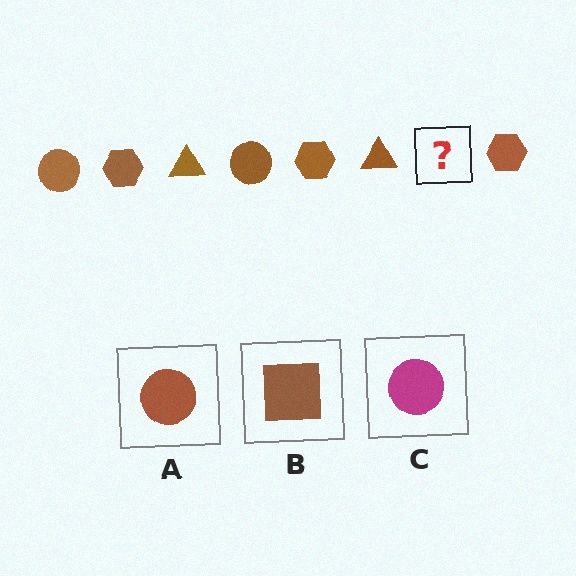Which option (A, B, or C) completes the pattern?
A.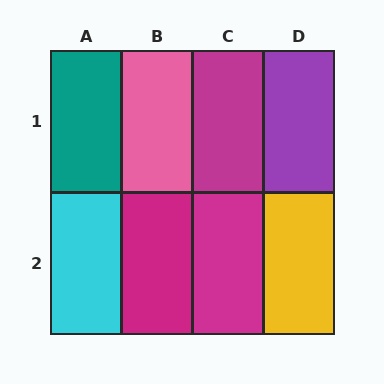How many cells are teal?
1 cell is teal.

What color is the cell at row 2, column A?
Cyan.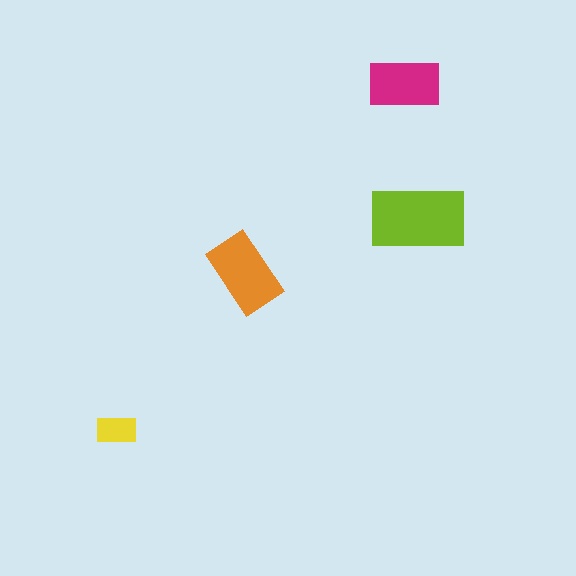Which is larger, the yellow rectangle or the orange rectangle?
The orange one.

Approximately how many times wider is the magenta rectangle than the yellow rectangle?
About 2 times wider.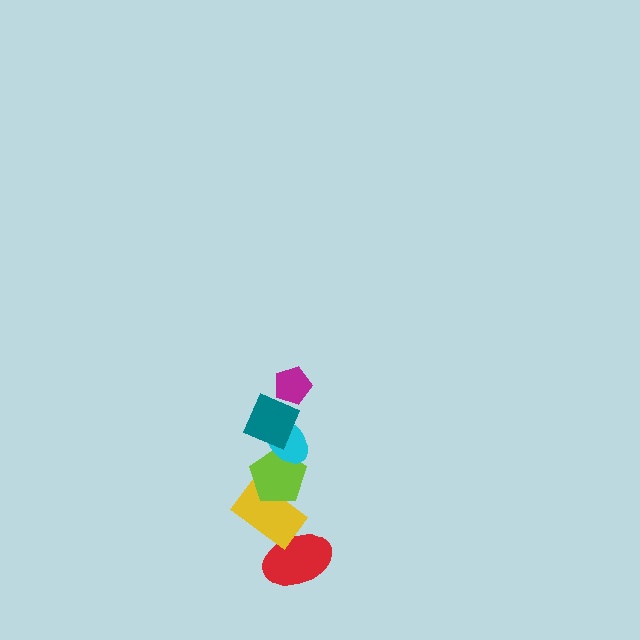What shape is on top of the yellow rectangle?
The lime pentagon is on top of the yellow rectangle.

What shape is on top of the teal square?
The magenta pentagon is on top of the teal square.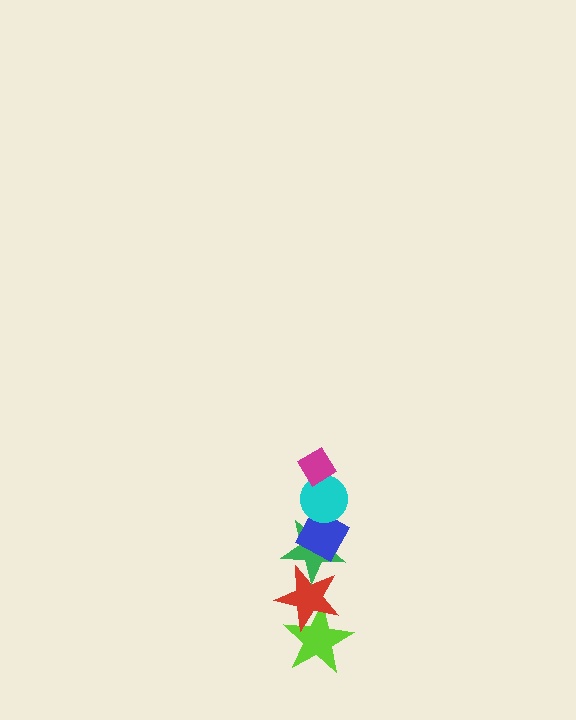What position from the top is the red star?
The red star is 5th from the top.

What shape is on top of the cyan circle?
The magenta diamond is on top of the cyan circle.